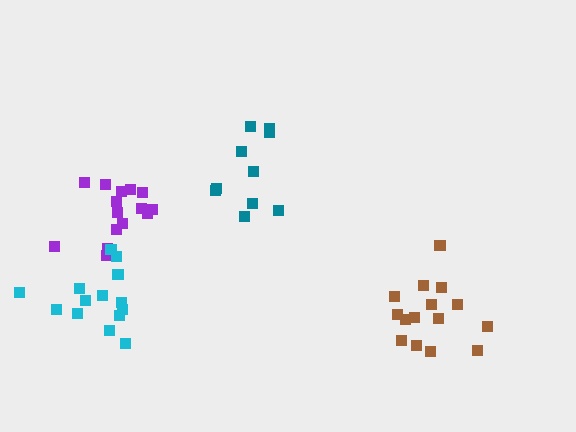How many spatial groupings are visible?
There are 4 spatial groupings.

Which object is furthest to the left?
The cyan cluster is leftmost.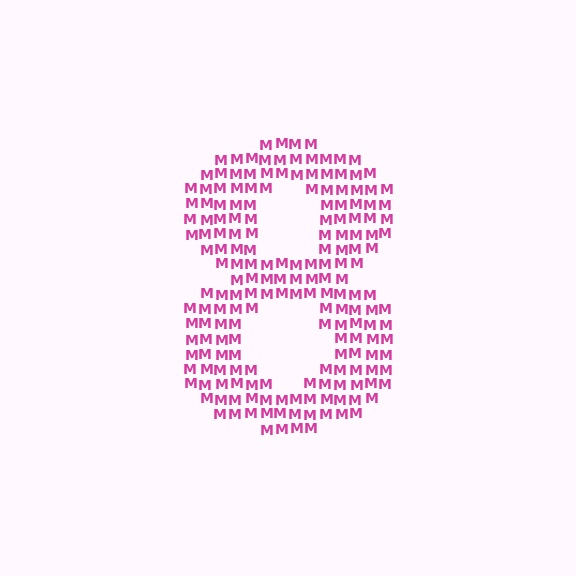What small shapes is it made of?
It is made of small letter M's.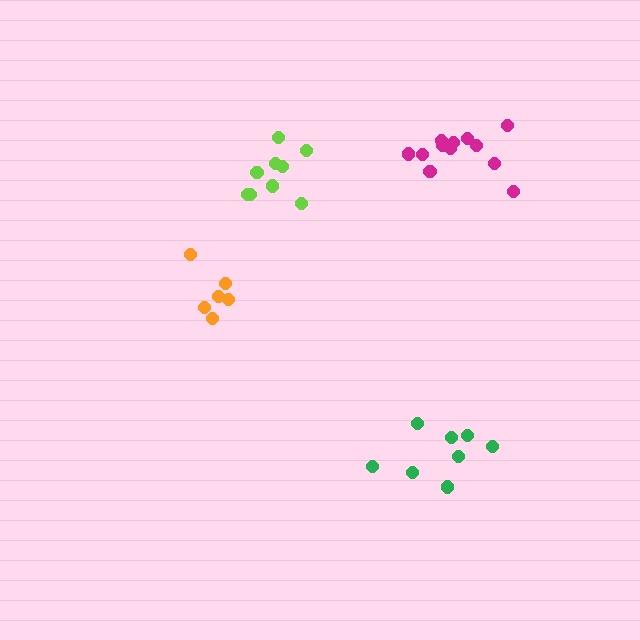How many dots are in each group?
Group 1: 12 dots, Group 2: 9 dots, Group 3: 6 dots, Group 4: 8 dots (35 total).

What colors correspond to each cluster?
The clusters are colored: magenta, lime, orange, green.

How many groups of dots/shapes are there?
There are 4 groups.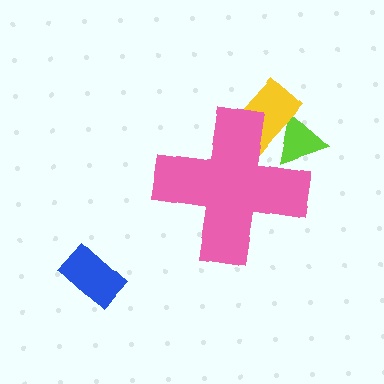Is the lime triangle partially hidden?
Yes, the lime triangle is partially hidden behind the pink cross.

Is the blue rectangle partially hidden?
No, the blue rectangle is fully visible.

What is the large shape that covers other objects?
A pink cross.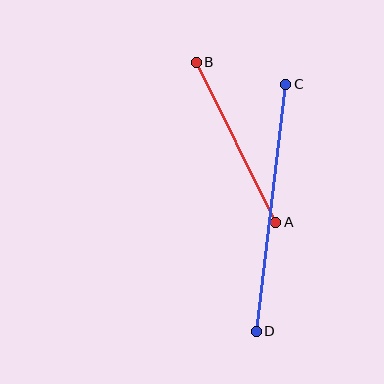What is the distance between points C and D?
The distance is approximately 248 pixels.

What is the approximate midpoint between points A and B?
The midpoint is at approximately (236, 142) pixels.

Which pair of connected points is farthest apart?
Points C and D are farthest apart.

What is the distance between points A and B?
The distance is approximately 178 pixels.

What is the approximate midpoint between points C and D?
The midpoint is at approximately (271, 208) pixels.